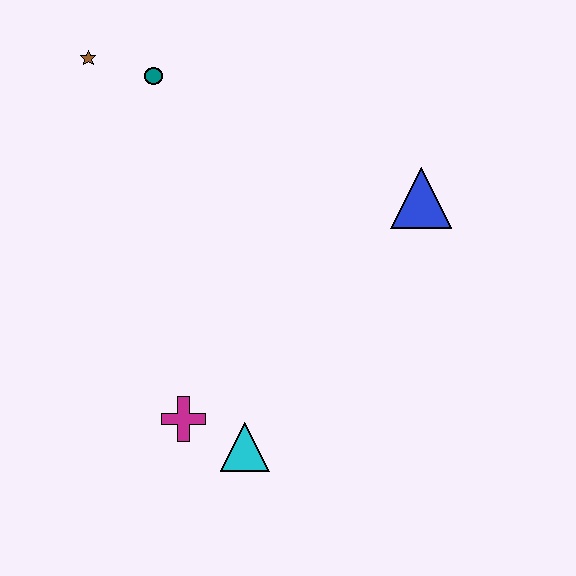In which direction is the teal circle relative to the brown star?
The teal circle is to the right of the brown star.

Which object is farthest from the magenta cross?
The brown star is farthest from the magenta cross.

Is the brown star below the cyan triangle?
No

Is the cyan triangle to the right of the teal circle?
Yes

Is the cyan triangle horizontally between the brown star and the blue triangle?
Yes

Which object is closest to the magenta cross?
The cyan triangle is closest to the magenta cross.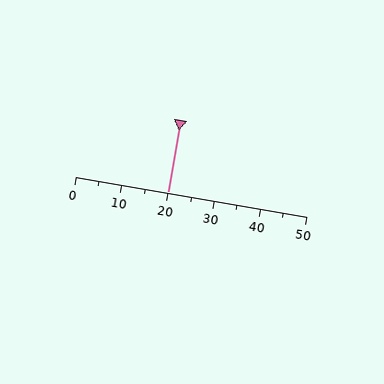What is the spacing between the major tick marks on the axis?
The major ticks are spaced 10 apart.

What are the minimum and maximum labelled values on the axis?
The axis runs from 0 to 50.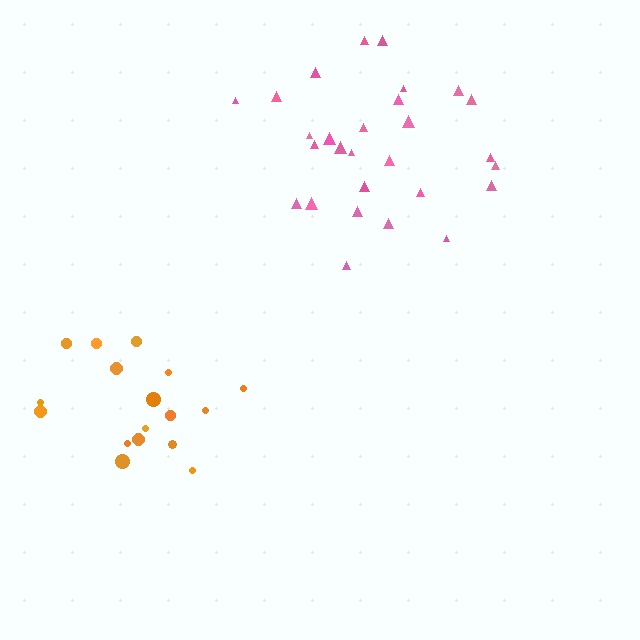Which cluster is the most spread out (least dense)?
Pink.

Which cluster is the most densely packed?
Orange.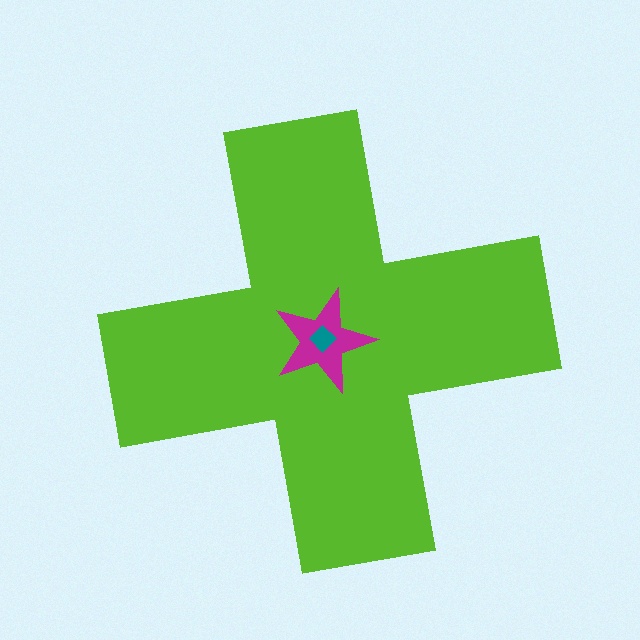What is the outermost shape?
The lime cross.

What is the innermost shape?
The teal diamond.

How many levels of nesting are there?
3.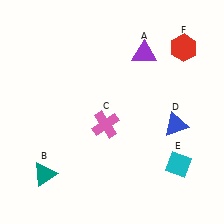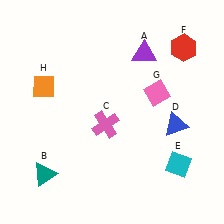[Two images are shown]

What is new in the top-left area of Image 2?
An orange diamond (H) was added in the top-left area of Image 2.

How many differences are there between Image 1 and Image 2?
There are 2 differences between the two images.